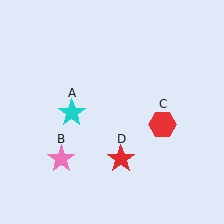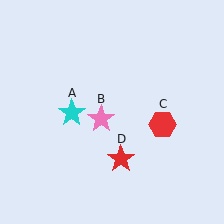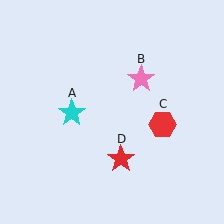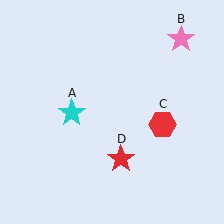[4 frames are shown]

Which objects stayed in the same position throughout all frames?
Cyan star (object A) and red hexagon (object C) and red star (object D) remained stationary.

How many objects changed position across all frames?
1 object changed position: pink star (object B).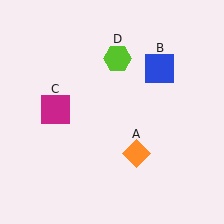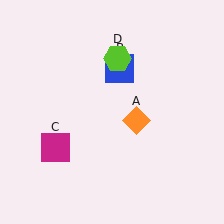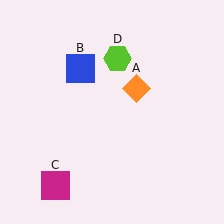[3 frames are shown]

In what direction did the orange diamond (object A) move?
The orange diamond (object A) moved up.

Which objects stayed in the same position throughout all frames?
Lime hexagon (object D) remained stationary.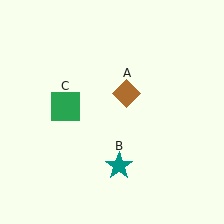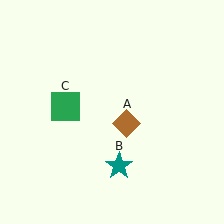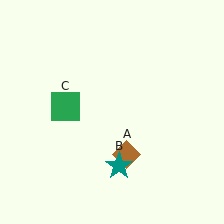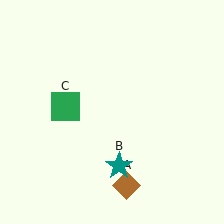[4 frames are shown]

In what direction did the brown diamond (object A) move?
The brown diamond (object A) moved down.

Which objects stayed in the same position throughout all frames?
Teal star (object B) and green square (object C) remained stationary.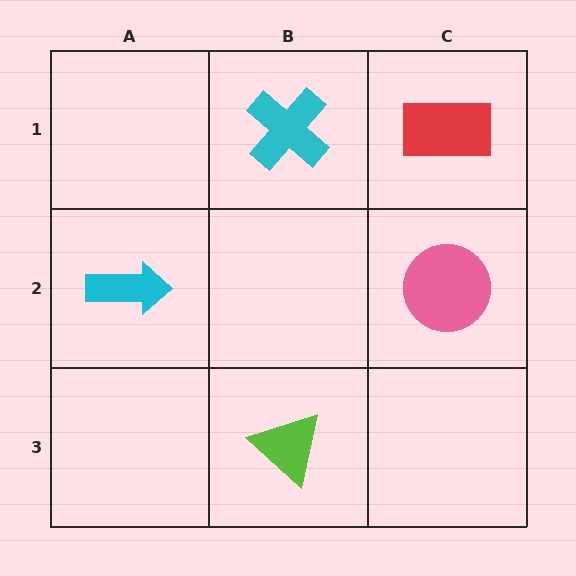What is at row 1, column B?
A cyan cross.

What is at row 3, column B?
A lime triangle.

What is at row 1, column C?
A red rectangle.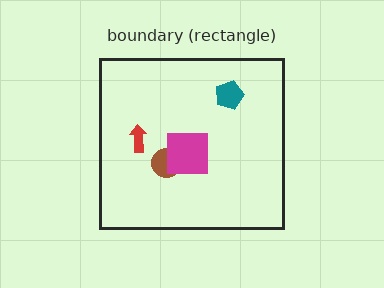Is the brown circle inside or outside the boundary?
Inside.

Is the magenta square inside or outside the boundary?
Inside.